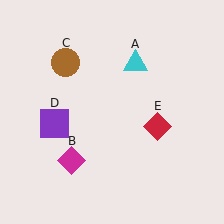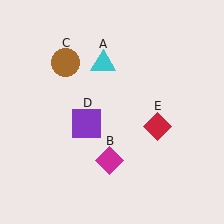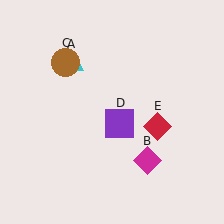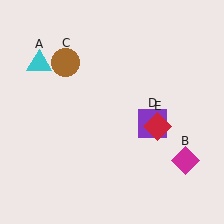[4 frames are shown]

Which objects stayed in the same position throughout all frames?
Brown circle (object C) and red diamond (object E) remained stationary.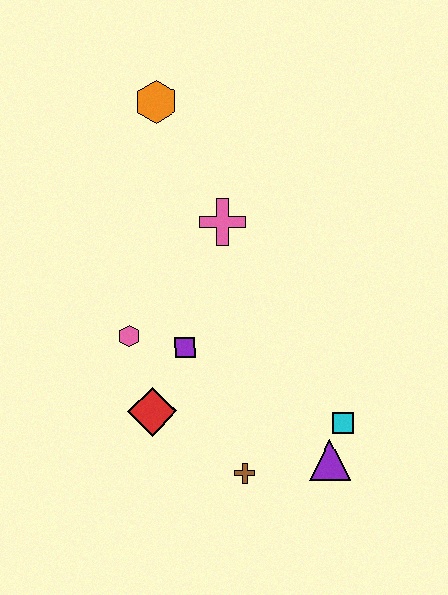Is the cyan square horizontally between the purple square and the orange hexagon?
No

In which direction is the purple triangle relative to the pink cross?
The purple triangle is below the pink cross.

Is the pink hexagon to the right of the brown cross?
No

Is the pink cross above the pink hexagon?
Yes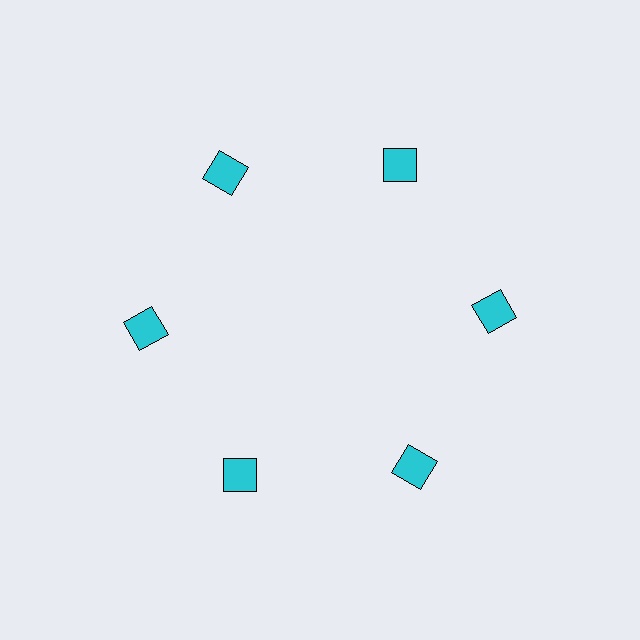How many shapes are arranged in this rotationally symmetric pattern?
There are 6 shapes, arranged in 6 groups of 1.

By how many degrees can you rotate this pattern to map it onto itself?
The pattern maps onto itself every 60 degrees of rotation.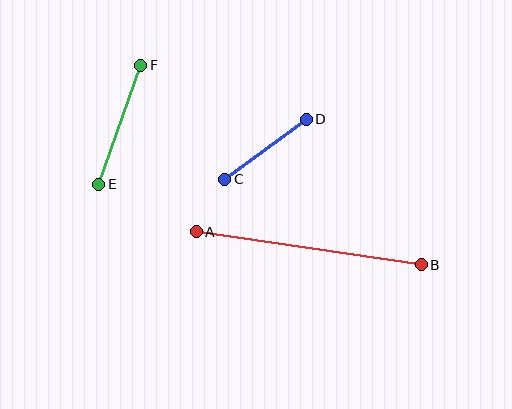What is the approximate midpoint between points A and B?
The midpoint is at approximately (309, 248) pixels.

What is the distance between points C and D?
The distance is approximately 101 pixels.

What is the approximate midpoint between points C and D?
The midpoint is at approximately (265, 149) pixels.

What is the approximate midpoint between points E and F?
The midpoint is at approximately (120, 125) pixels.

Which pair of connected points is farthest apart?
Points A and B are farthest apart.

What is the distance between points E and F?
The distance is approximately 126 pixels.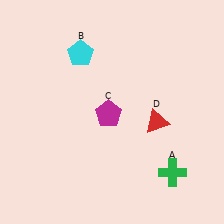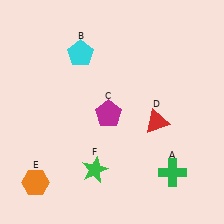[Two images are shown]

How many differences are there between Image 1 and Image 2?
There are 2 differences between the two images.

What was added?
An orange hexagon (E), a green star (F) were added in Image 2.